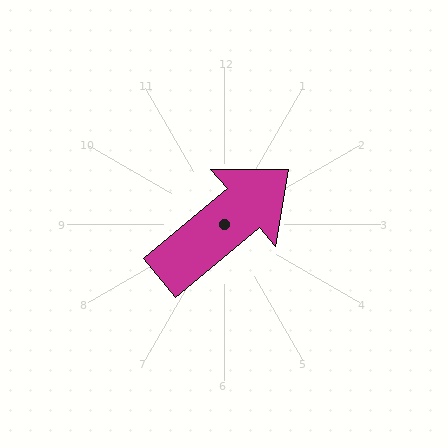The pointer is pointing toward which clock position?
Roughly 2 o'clock.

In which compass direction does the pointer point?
Northeast.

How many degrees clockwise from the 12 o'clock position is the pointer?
Approximately 50 degrees.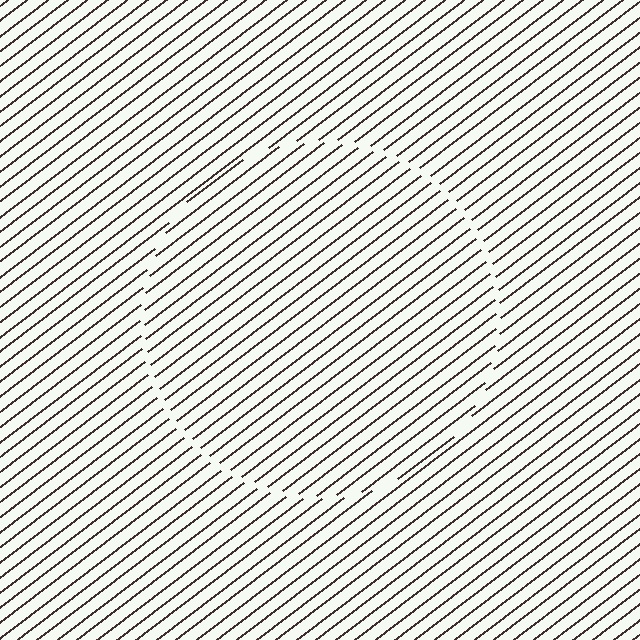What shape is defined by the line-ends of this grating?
An illusory circle. The interior of the shape contains the same grating, shifted by half a period — the contour is defined by the phase discontinuity where line-ends from the inner and outer gratings abut.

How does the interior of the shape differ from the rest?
The interior of the shape contains the same grating, shifted by half a period — the contour is defined by the phase discontinuity where line-ends from the inner and outer gratings abut.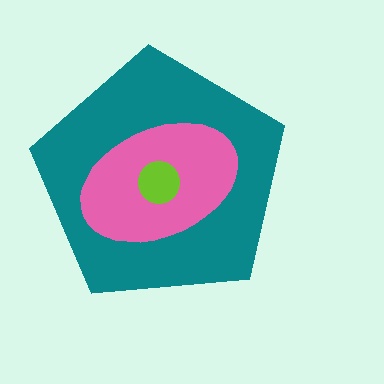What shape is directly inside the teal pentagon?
The pink ellipse.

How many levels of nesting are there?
3.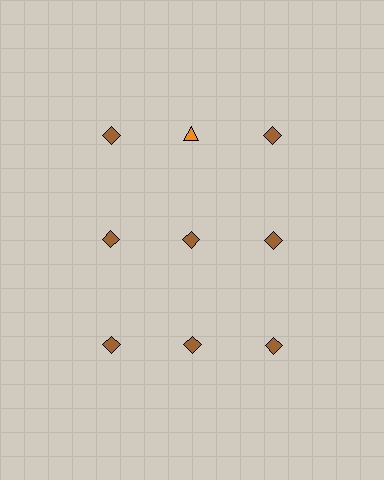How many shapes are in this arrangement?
There are 9 shapes arranged in a grid pattern.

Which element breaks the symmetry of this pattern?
The orange triangle in the top row, second from left column breaks the symmetry. All other shapes are brown diamonds.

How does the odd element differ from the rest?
It differs in both color (orange instead of brown) and shape (triangle instead of diamond).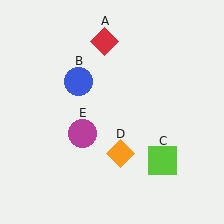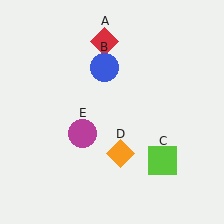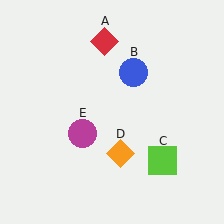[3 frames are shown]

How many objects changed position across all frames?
1 object changed position: blue circle (object B).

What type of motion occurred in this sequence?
The blue circle (object B) rotated clockwise around the center of the scene.